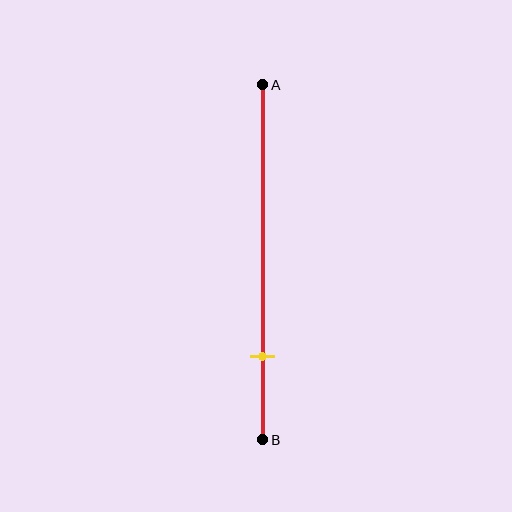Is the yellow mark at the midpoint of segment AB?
No, the mark is at about 75% from A, not at the 50% midpoint.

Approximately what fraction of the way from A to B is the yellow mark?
The yellow mark is approximately 75% of the way from A to B.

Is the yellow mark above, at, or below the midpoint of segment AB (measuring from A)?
The yellow mark is below the midpoint of segment AB.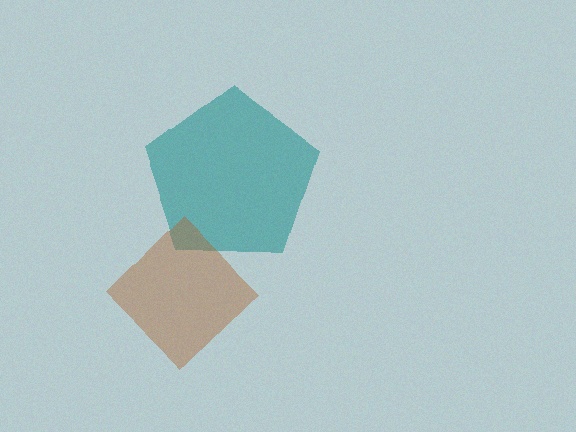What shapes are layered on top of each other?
The layered shapes are: a teal pentagon, a brown diamond.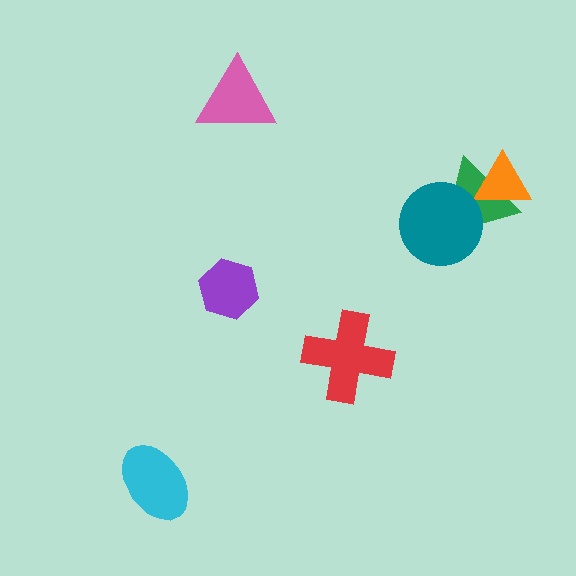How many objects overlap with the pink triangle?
0 objects overlap with the pink triangle.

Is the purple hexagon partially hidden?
No, no other shape covers it.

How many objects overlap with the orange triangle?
1 object overlaps with the orange triangle.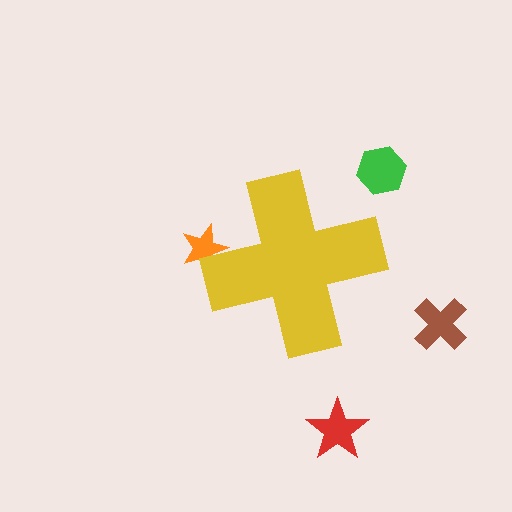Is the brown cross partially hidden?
No, the brown cross is fully visible.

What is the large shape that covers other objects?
A yellow cross.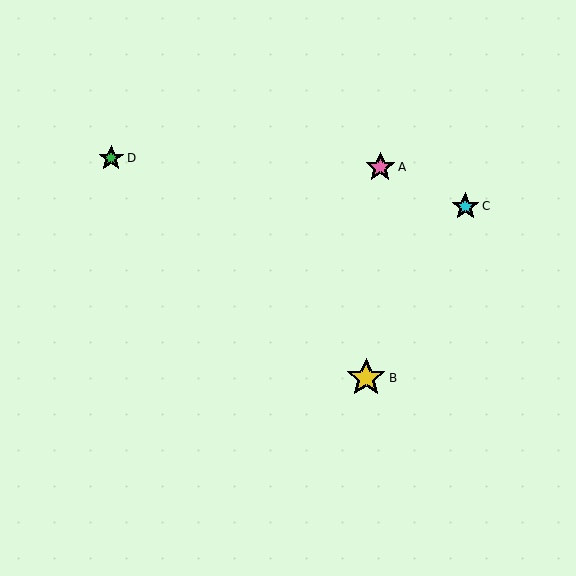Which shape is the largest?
The yellow star (labeled B) is the largest.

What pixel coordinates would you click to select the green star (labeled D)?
Click at (111, 158) to select the green star D.